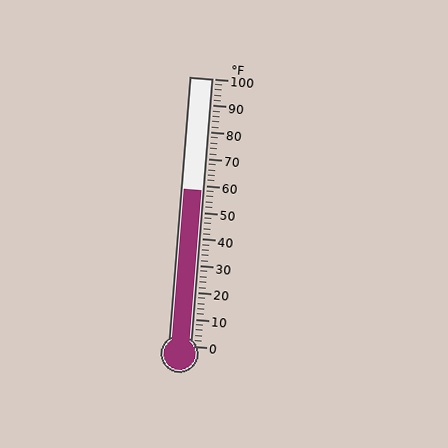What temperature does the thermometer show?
The thermometer shows approximately 58°F.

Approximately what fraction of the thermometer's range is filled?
The thermometer is filled to approximately 60% of its range.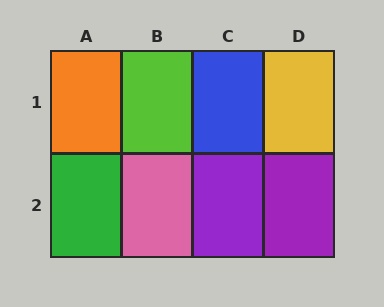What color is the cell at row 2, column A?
Green.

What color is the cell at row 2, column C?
Purple.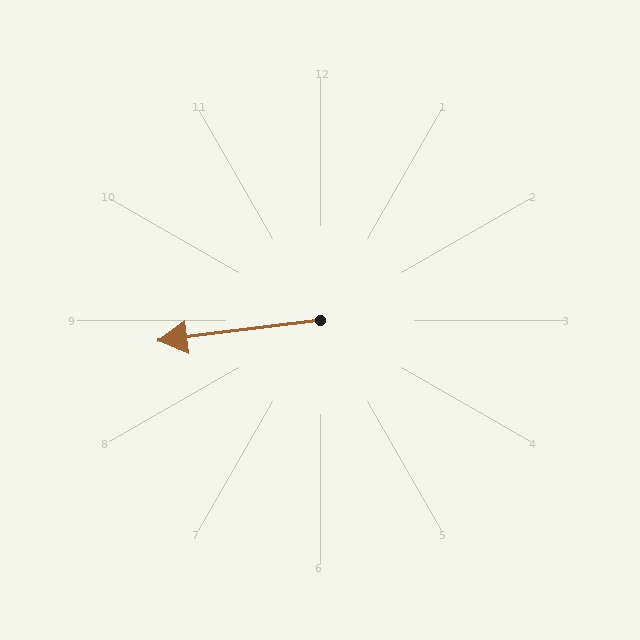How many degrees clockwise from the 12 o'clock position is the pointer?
Approximately 263 degrees.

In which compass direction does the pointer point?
West.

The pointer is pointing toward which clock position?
Roughly 9 o'clock.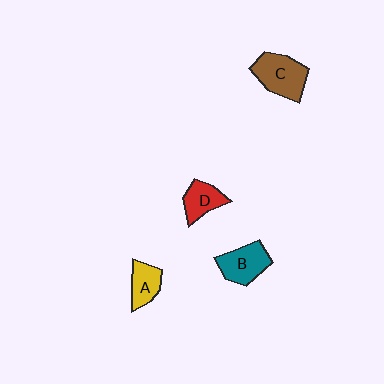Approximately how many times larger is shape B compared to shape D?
Approximately 1.3 times.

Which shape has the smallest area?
Shape A (yellow).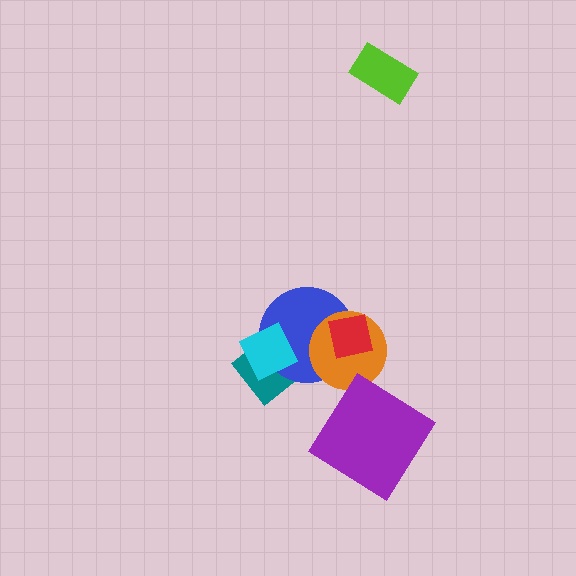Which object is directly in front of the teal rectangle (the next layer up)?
The blue circle is directly in front of the teal rectangle.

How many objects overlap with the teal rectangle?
3 objects overlap with the teal rectangle.